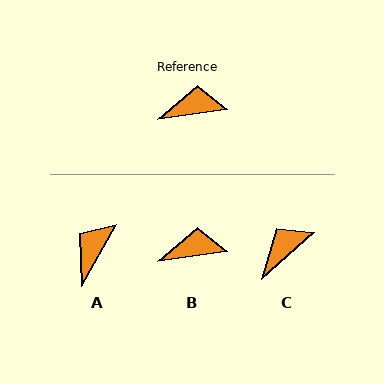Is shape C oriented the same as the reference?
No, it is off by about 33 degrees.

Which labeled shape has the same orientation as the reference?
B.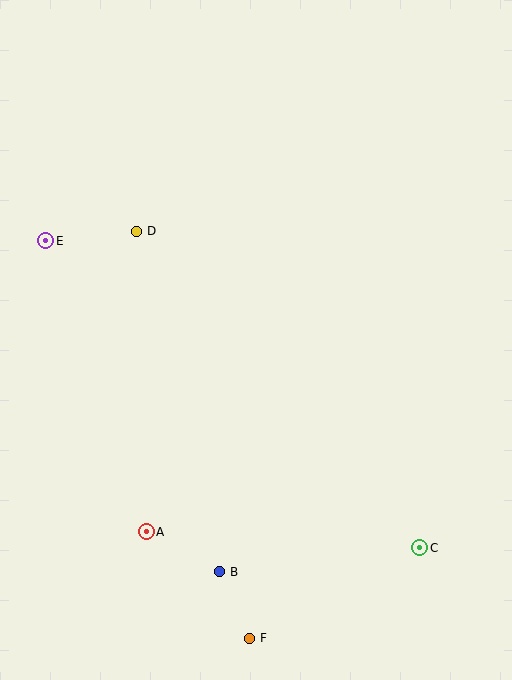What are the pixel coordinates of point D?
Point D is at (137, 231).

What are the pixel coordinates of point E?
Point E is at (46, 241).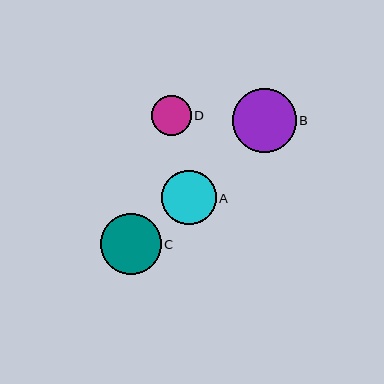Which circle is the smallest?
Circle D is the smallest with a size of approximately 40 pixels.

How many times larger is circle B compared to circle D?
Circle B is approximately 1.6 times the size of circle D.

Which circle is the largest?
Circle B is the largest with a size of approximately 64 pixels.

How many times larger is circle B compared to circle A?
Circle B is approximately 1.2 times the size of circle A.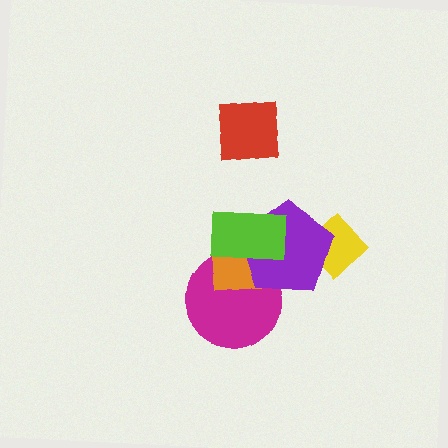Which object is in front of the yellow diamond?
The purple pentagon is in front of the yellow diamond.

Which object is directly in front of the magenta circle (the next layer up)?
The orange rectangle is directly in front of the magenta circle.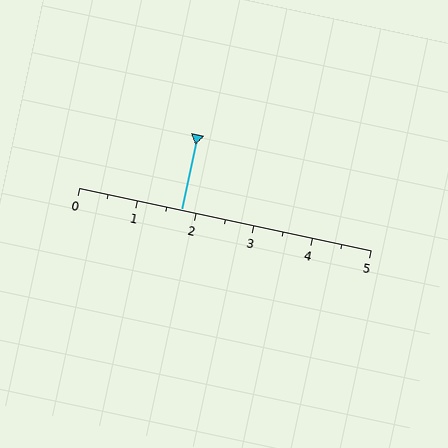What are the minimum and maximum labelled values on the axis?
The axis runs from 0 to 5.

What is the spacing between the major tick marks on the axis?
The major ticks are spaced 1 apart.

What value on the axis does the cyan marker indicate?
The marker indicates approximately 1.8.